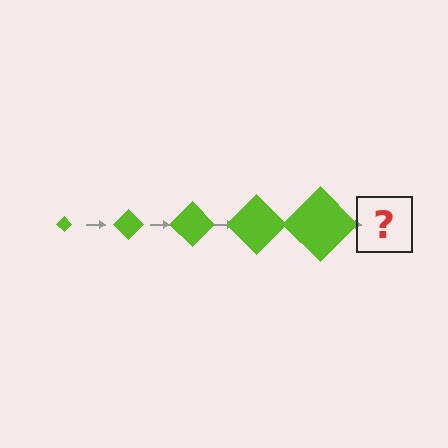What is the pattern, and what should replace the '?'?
The pattern is that the diamond gets progressively larger each step. The '?' should be a lime diamond, larger than the previous one.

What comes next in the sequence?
The next element should be a lime diamond, larger than the previous one.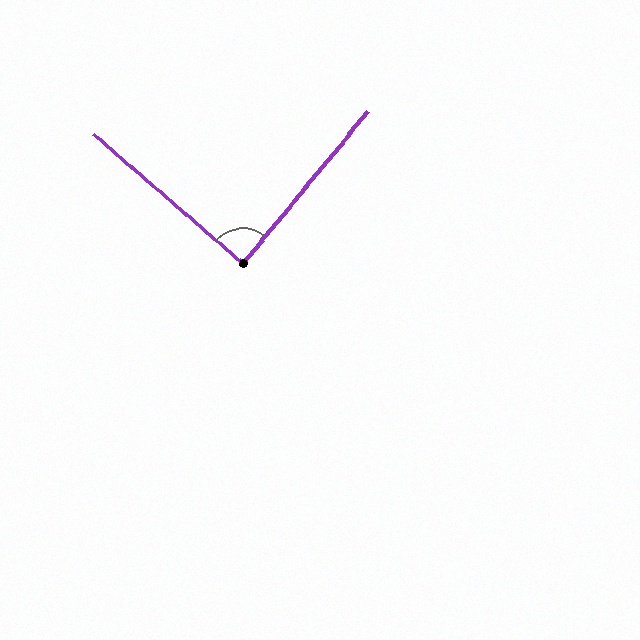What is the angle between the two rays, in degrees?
Approximately 89 degrees.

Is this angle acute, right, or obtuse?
It is approximately a right angle.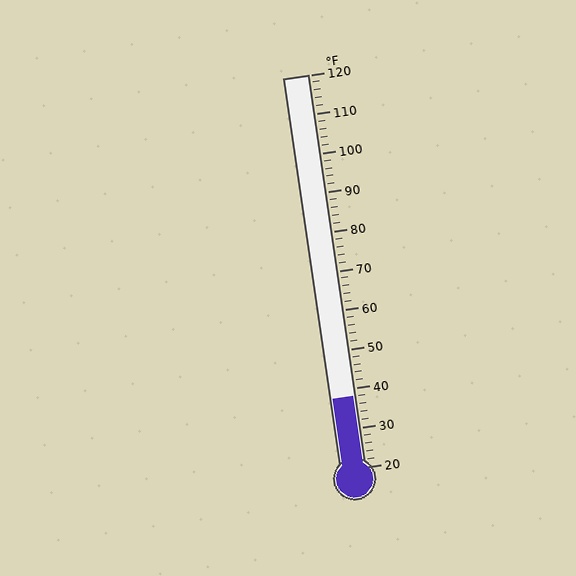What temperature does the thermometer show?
The thermometer shows approximately 38°F.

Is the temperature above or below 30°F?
The temperature is above 30°F.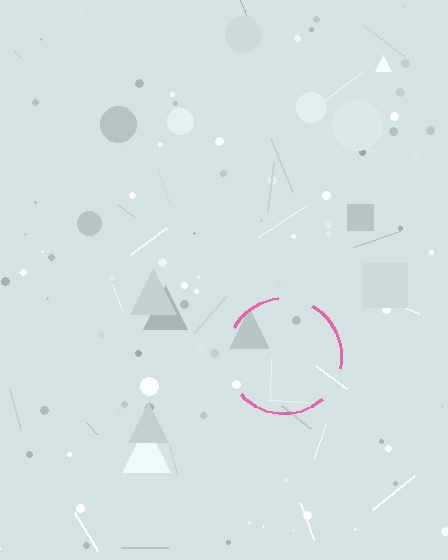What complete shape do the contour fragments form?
The contour fragments form a circle.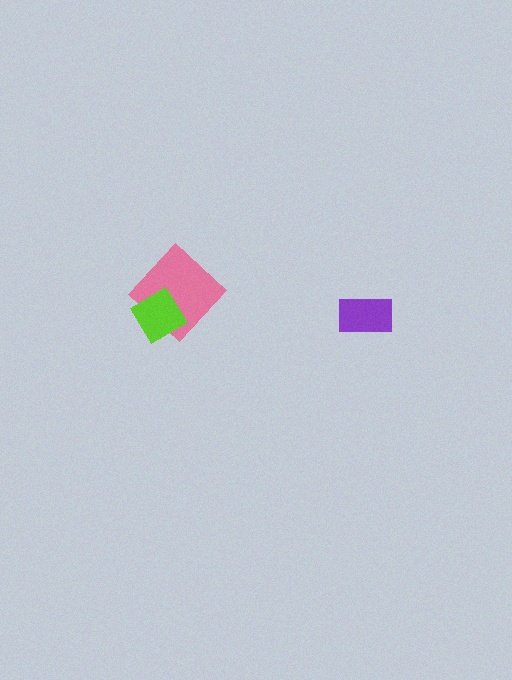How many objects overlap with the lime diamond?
1 object overlaps with the lime diamond.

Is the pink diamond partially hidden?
Yes, it is partially covered by another shape.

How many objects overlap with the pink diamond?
1 object overlaps with the pink diamond.